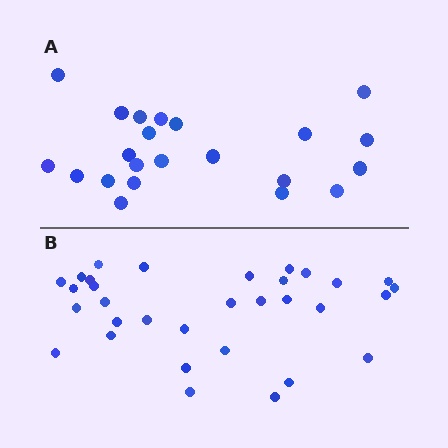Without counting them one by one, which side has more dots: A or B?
Region B (the bottom region) has more dots.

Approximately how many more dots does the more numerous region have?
Region B has roughly 10 or so more dots than region A.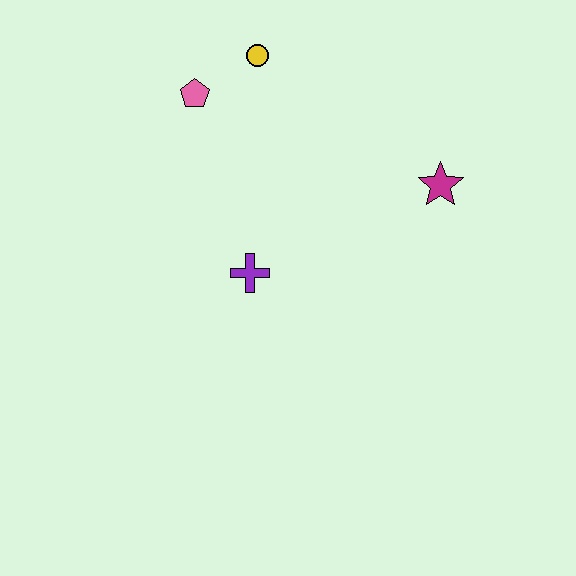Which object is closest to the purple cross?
The pink pentagon is closest to the purple cross.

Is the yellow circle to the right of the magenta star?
No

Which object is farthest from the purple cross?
The yellow circle is farthest from the purple cross.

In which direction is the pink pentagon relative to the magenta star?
The pink pentagon is to the left of the magenta star.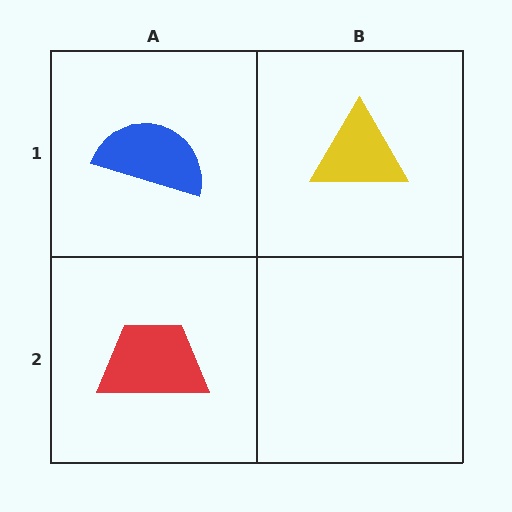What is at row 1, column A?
A blue semicircle.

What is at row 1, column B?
A yellow triangle.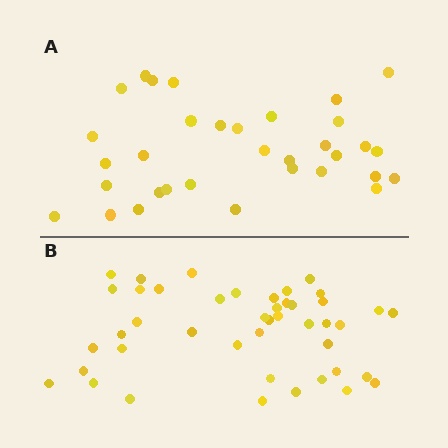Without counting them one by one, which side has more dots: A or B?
Region B (the bottom region) has more dots.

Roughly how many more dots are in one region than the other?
Region B has roughly 12 or so more dots than region A.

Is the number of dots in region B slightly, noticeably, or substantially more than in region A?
Region B has noticeably more, but not dramatically so. The ratio is roughly 1.3 to 1.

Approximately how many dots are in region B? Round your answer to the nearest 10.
About 40 dots. (The exact count is 44, which rounds to 40.)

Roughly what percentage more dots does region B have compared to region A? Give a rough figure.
About 35% more.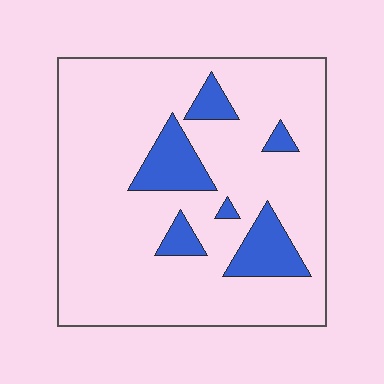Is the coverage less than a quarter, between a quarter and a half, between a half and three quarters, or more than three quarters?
Less than a quarter.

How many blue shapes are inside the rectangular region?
6.